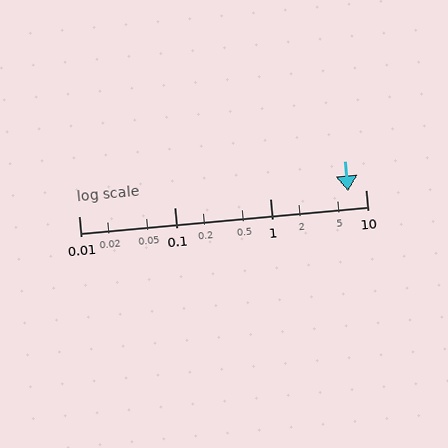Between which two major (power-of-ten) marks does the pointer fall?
The pointer is between 1 and 10.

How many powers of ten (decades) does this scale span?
The scale spans 3 decades, from 0.01 to 10.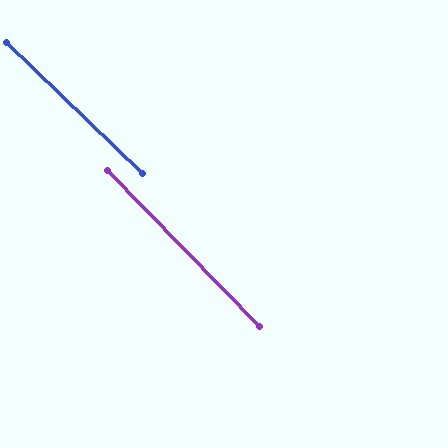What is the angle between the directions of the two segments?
Approximately 2 degrees.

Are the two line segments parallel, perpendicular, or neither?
Parallel — their directions differ by only 1.8°.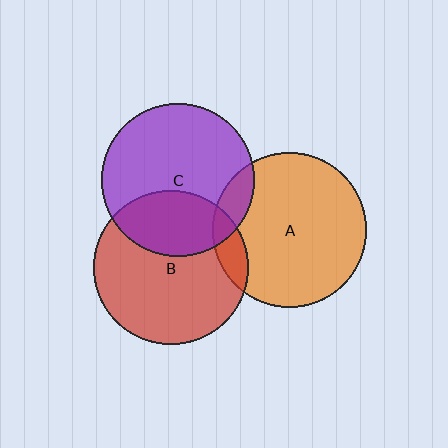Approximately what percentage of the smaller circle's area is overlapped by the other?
Approximately 30%.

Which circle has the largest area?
Circle B (red).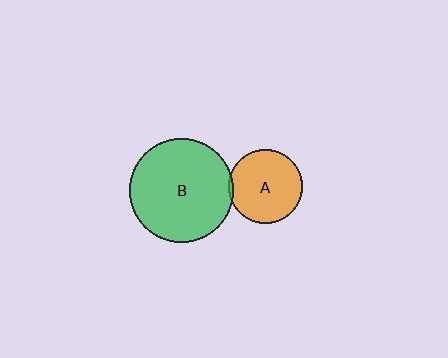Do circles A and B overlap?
Yes.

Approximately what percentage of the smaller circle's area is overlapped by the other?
Approximately 5%.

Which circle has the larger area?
Circle B (green).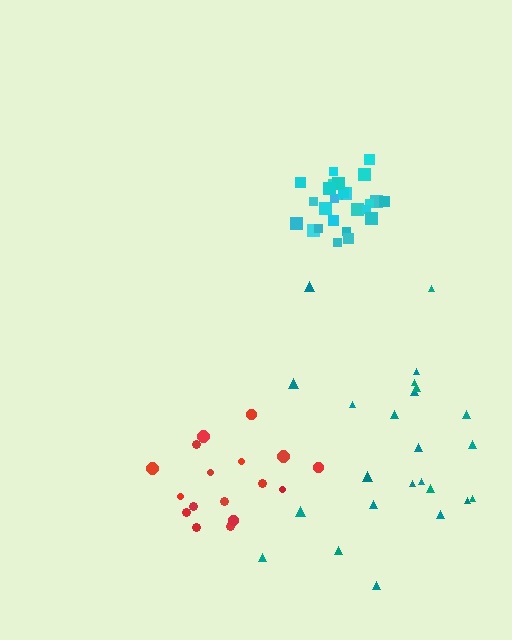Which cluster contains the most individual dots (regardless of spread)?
Cyan (27).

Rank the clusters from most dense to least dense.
cyan, red, teal.